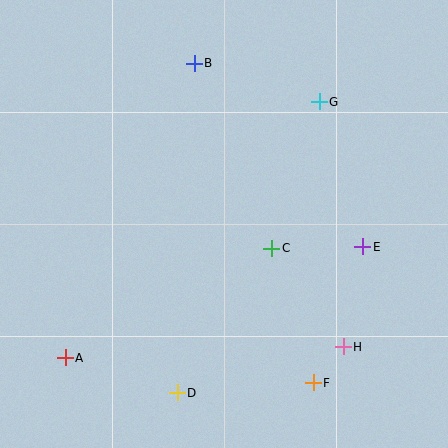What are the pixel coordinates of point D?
Point D is at (177, 393).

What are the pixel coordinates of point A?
Point A is at (65, 358).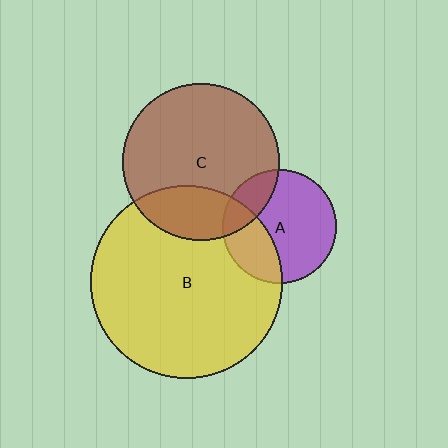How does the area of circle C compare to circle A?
Approximately 1.9 times.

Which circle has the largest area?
Circle B (yellow).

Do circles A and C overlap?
Yes.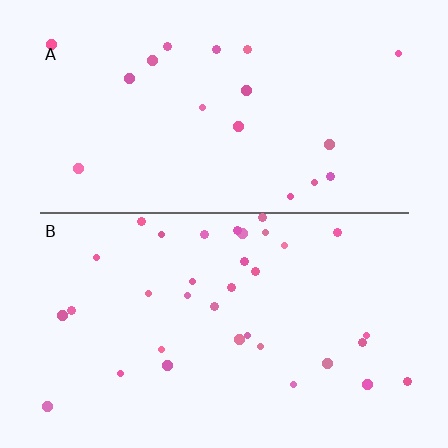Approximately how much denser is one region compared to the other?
Approximately 1.9× — region B over region A.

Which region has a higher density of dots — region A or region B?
B (the bottom).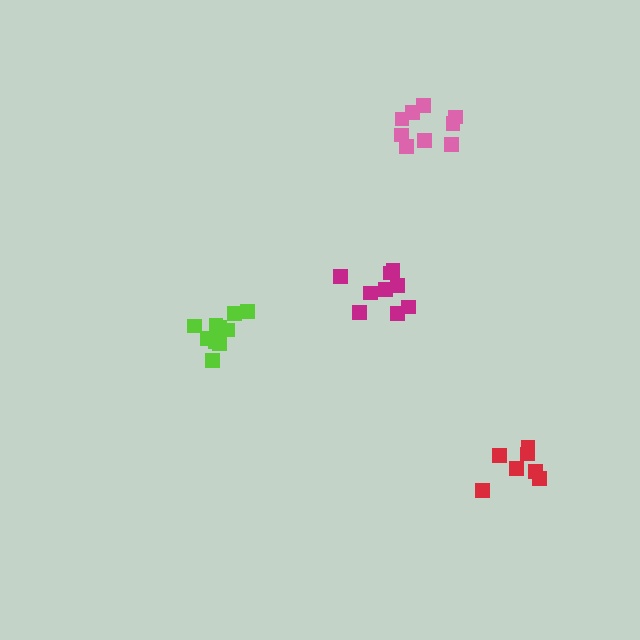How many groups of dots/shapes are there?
There are 4 groups.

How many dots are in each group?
Group 1: 9 dots, Group 2: 11 dots, Group 3: 9 dots, Group 4: 7 dots (36 total).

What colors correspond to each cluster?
The clusters are colored: pink, lime, magenta, red.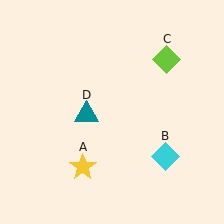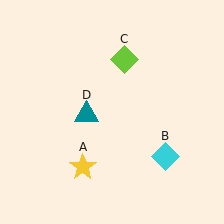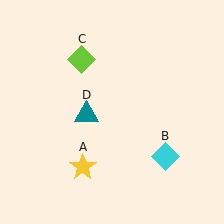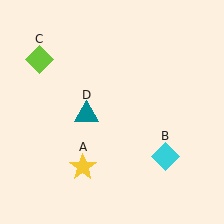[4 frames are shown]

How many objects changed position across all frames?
1 object changed position: lime diamond (object C).